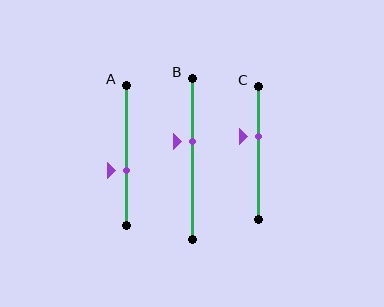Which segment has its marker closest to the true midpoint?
Segment A has its marker closest to the true midpoint.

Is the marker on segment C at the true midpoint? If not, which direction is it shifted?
No, the marker on segment C is shifted upward by about 12% of the segment length.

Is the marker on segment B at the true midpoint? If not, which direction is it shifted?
No, the marker on segment B is shifted upward by about 11% of the segment length.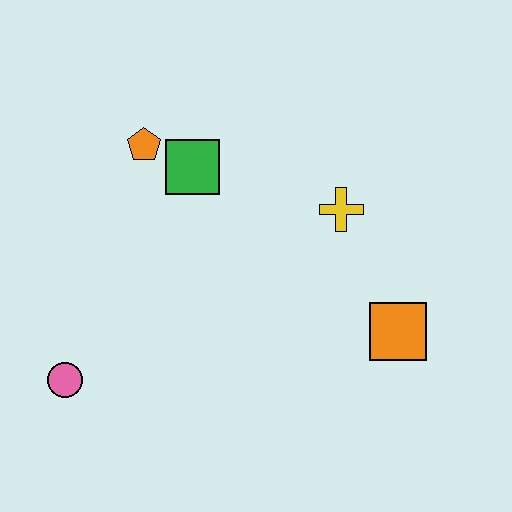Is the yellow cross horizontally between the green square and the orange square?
Yes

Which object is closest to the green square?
The orange pentagon is closest to the green square.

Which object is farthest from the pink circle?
The orange square is farthest from the pink circle.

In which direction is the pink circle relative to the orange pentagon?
The pink circle is below the orange pentagon.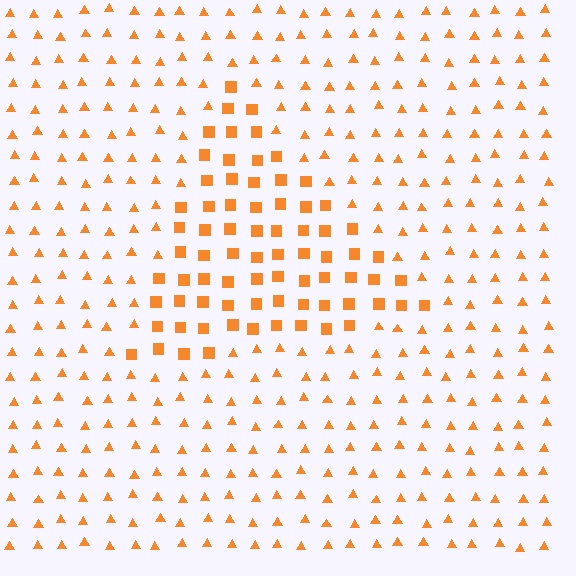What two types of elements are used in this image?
The image uses squares inside the triangle region and triangles outside it.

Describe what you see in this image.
The image is filled with small orange elements arranged in a uniform grid. A triangle-shaped region contains squares, while the surrounding area contains triangles. The boundary is defined purely by the change in element shape.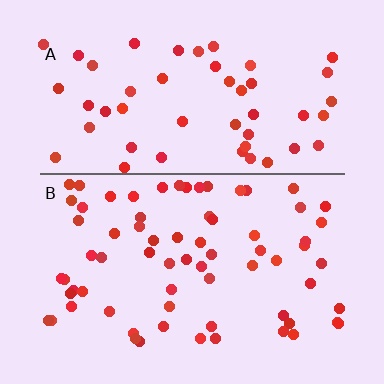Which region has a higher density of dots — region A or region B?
B (the bottom).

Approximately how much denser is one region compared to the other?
Approximately 1.4× — region B over region A.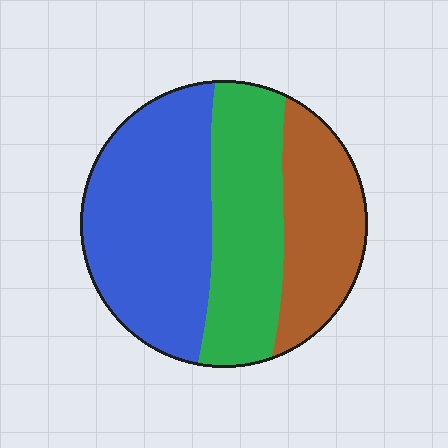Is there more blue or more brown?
Blue.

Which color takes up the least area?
Brown, at roughly 25%.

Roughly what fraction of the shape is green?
Green covers roughly 30% of the shape.